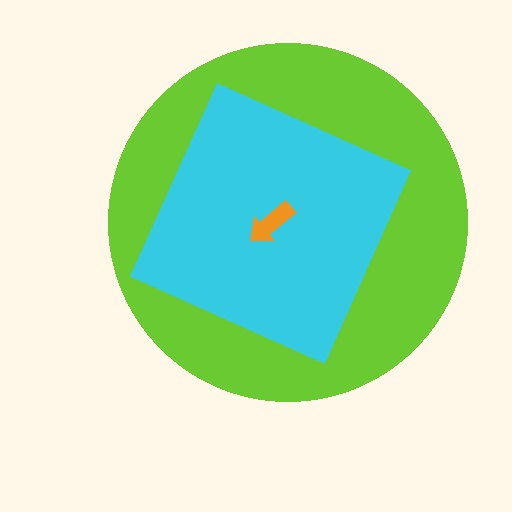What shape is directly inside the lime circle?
The cyan square.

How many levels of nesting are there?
3.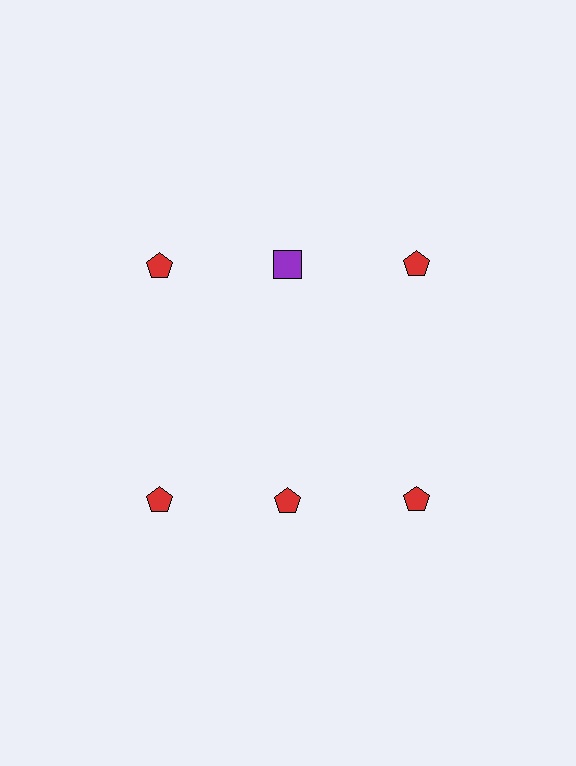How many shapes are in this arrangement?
There are 6 shapes arranged in a grid pattern.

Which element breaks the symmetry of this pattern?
The purple square in the top row, second from left column breaks the symmetry. All other shapes are red pentagons.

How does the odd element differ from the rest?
It differs in both color (purple instead of red) and shape (square instead of pentagon).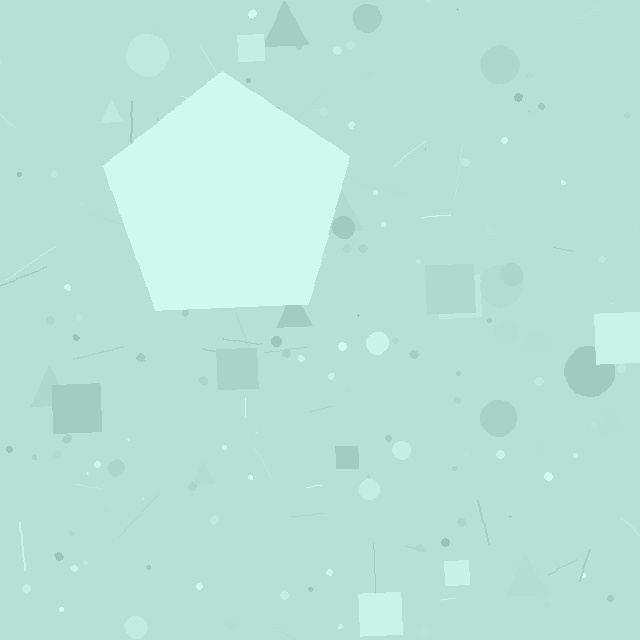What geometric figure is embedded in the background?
A pentagon is embedded in the background.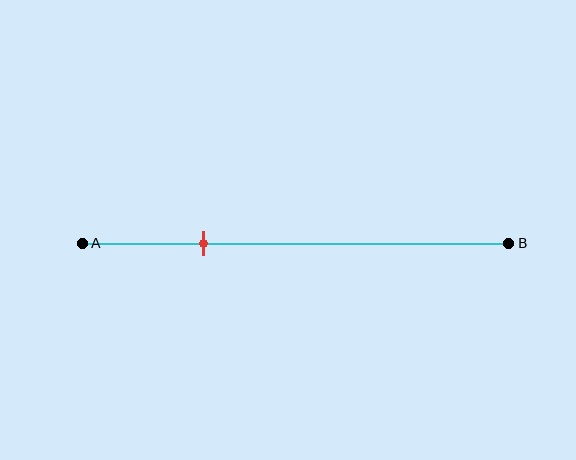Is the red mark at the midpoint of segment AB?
No, the mark is at about 30% from A, not at the 50% midpoint.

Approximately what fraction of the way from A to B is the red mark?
The red mark is approximately 30% of the way from A to B.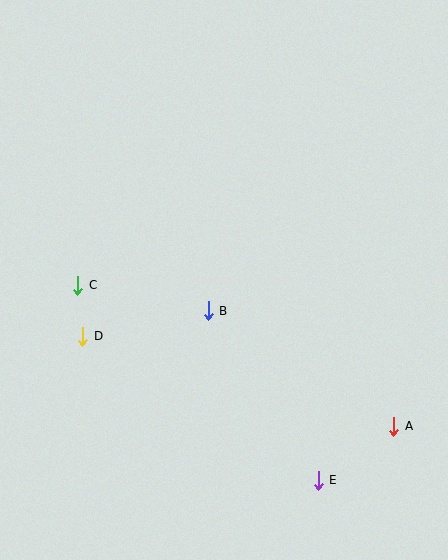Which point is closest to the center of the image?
Point B at (208, 311) is closest to the center.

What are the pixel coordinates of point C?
Point C is at (78, 285).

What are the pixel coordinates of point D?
Point D is at (83, 336).